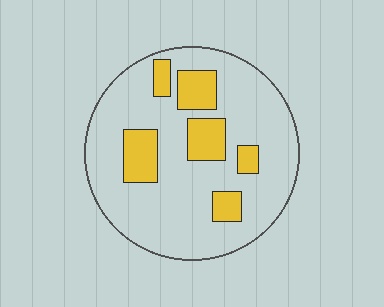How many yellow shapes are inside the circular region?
6.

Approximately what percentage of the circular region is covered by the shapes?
Approximately 20%.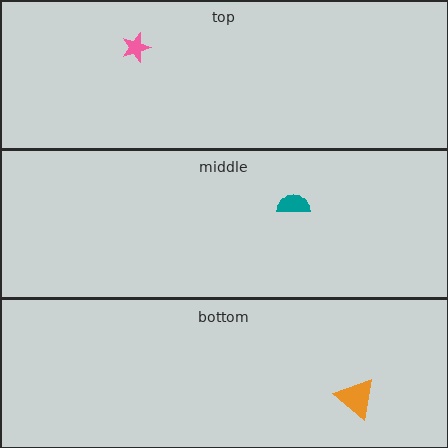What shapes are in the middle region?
The teal semicircle.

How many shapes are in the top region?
1.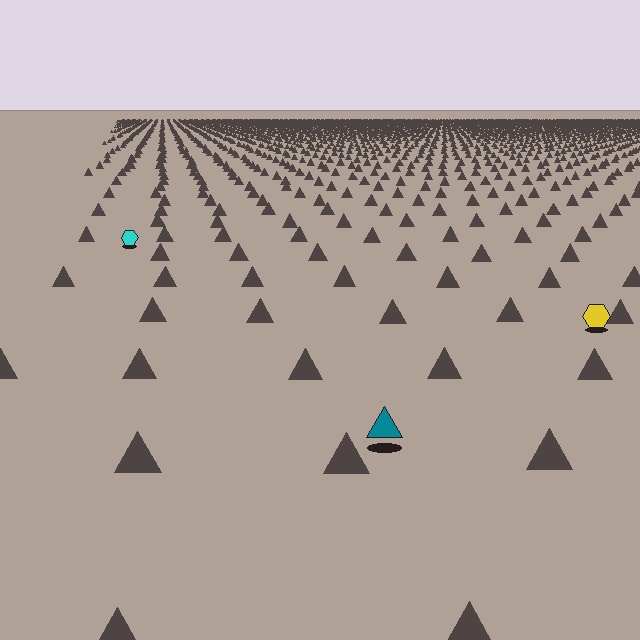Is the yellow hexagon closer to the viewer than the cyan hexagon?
Yes. The yellow hexagon is closer — you can tell from the texture gradient: the ground texture is coarser near it.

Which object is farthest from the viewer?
The cyan hexagon is farthest from the viewer. It appears smaller and the ground texture around it is denser.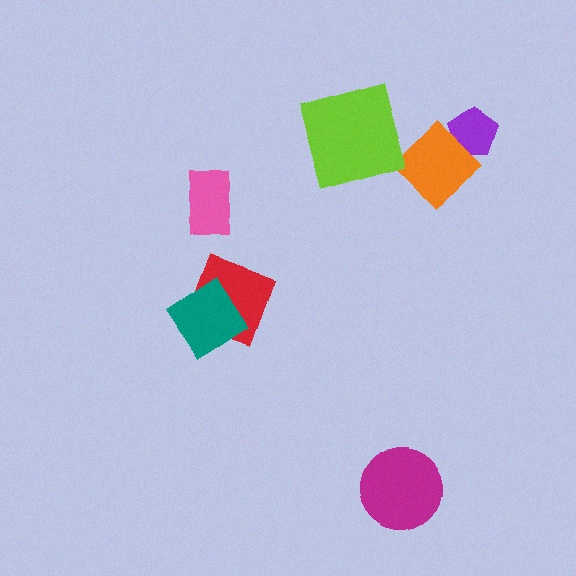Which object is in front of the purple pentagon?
The orange diamond is in front of the purple pentagon.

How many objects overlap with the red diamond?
1 object overlaps with the red diamond.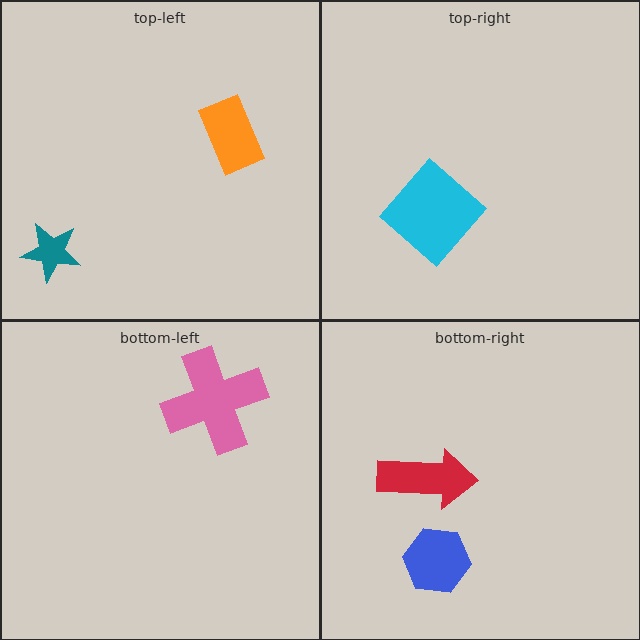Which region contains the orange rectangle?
The top-left region.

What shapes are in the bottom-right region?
The blue hexagon, the red arrow.